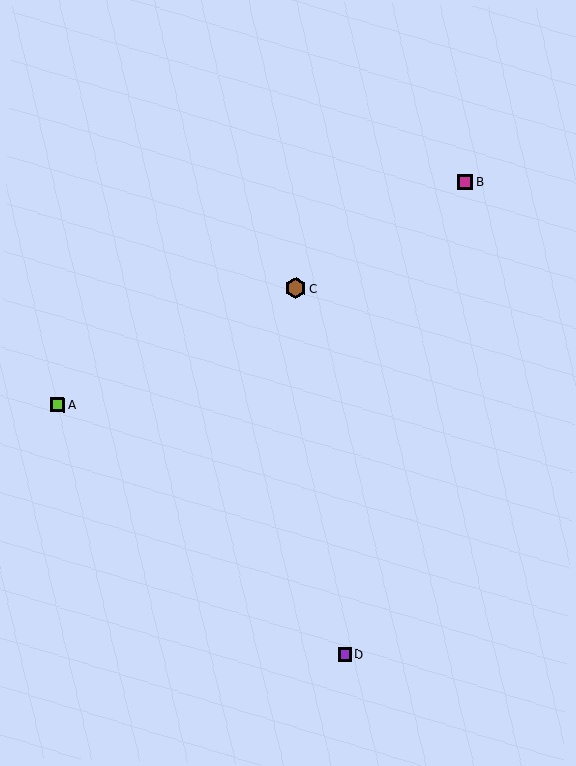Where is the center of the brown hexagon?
The center of the brown hexagon is at (295, 288).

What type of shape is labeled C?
Shape C is a brown hexagon.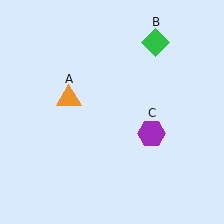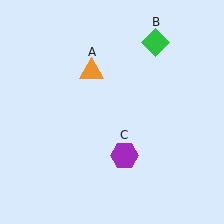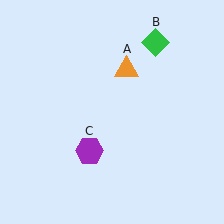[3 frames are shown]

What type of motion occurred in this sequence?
The orange triangle (object A), purple hexagon (object C) rotated clockwise around the center of the scene.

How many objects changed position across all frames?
2 objects changed position: orange triangle (object A), purple hexagon (object C).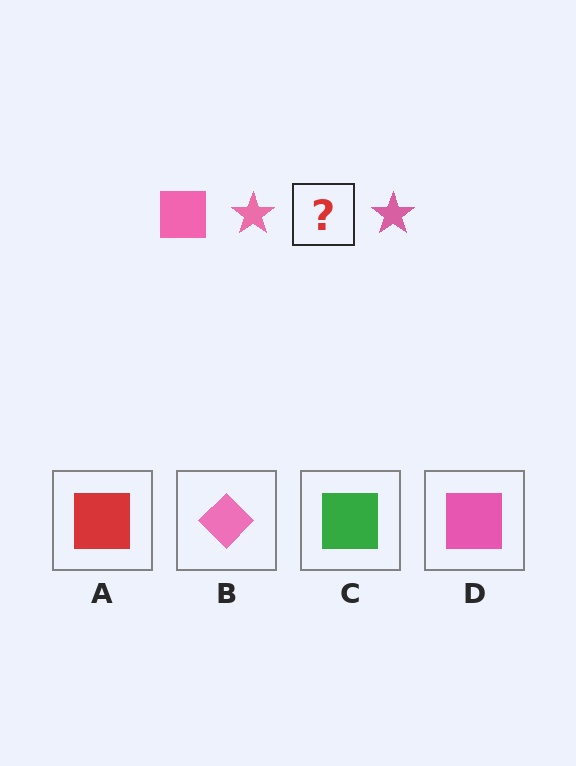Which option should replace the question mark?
Option D.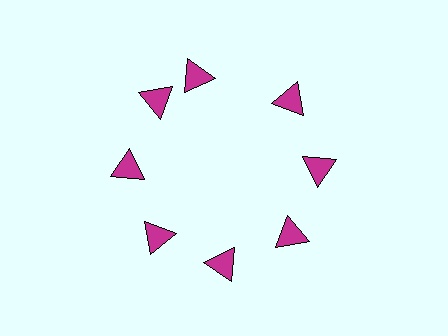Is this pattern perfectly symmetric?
No. The 8 magenta triangles are arranged in a ring, but one element near the 12 o'clock position is rotated out of alignment along the ring, breaking the 8-fold rotational symmetry.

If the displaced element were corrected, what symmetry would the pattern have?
It would have 8-fold rotational symmetry — the pattern would map onto itself every 45 degrees.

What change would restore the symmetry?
The symmetry would be restored by rotating it back into even spacing with its neighbors so that all 8 triangles sit at equal angles and equal distance from the center.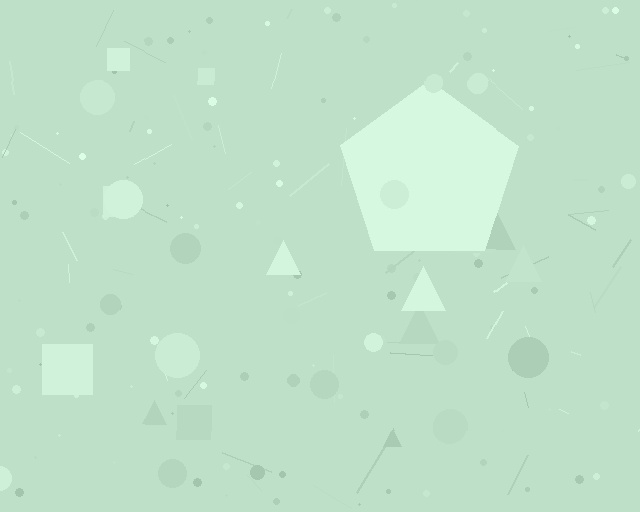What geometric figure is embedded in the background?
A pentagon is embedded in the background.